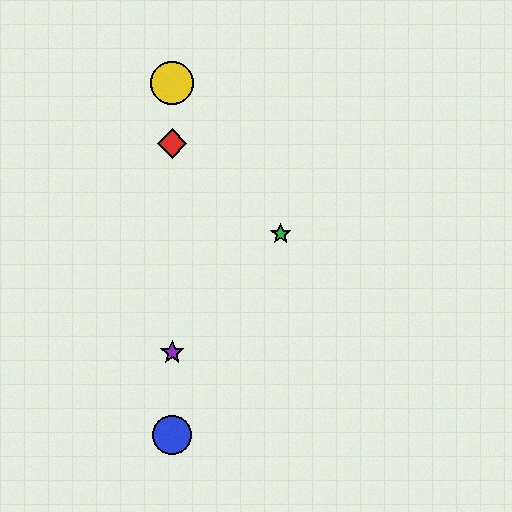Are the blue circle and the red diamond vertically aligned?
Yes, both are at x≈172.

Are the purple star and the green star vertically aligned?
No, the purple star is at x≈172 and the green star is at x≈281.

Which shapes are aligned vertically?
The red diamond, the blue circle, the yellow circle, the purple star are aligned vertically.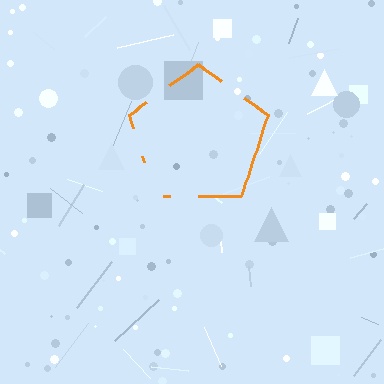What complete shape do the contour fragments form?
The contour fragments form a pentagon.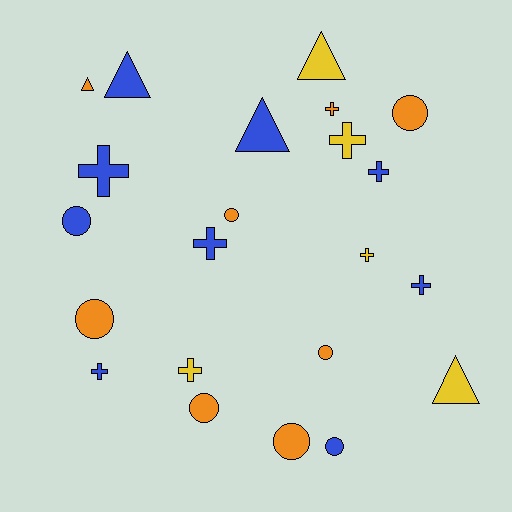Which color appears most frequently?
Blue, with 9 objects.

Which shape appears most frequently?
Cross, with 9 objects.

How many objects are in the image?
There are 22 objects.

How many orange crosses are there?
There is 1 orange cross.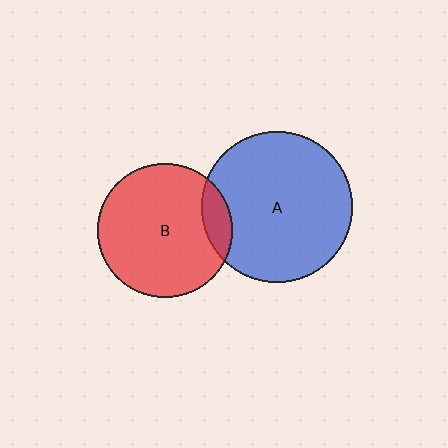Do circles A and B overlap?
Yes.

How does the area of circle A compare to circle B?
Approximately 1.3 times.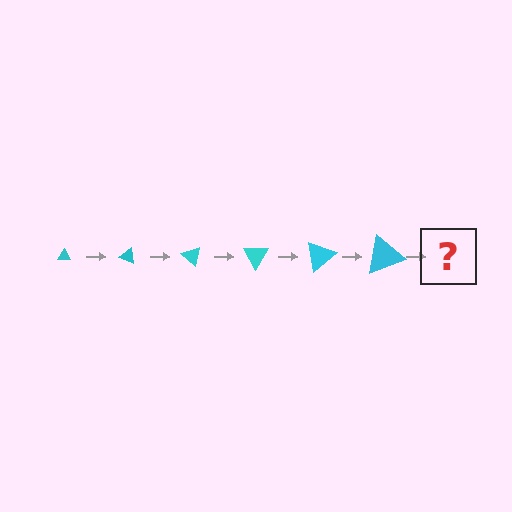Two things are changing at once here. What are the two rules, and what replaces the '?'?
The two rules are that the triangle grows larger each step and it rotates 20 degrees each step. The '?' should be a triangle, larger than the previous one and rotated 120 degrees from the start.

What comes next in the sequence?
The next element should be a triangle, larger than the previous one and rotated 120 degrees from the start.